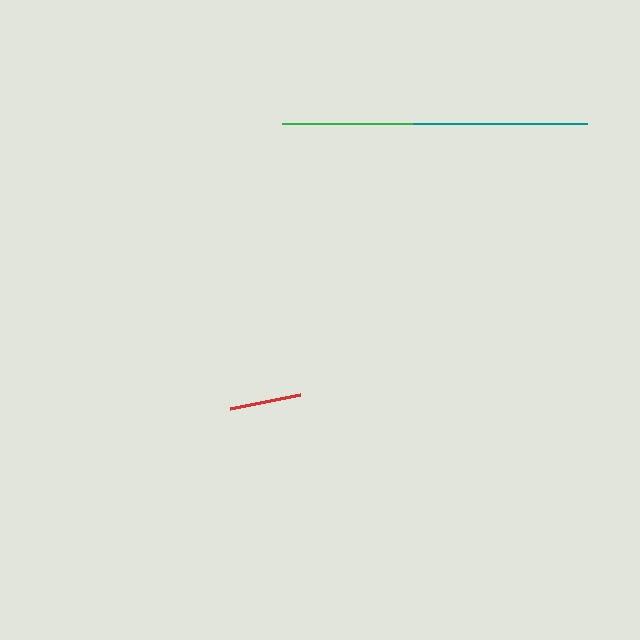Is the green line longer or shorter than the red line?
The green line is longer than the red line.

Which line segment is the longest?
The teal line is the longest at approximately 181 pixels.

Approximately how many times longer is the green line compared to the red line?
The green line is approximately 1.8 times the length of the red line.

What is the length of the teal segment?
The teal segment is approximately 181 pixels long.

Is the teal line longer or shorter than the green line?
The teal line is longer than the green line.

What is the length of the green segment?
The green segment is approximately 130 pixels long.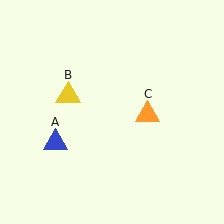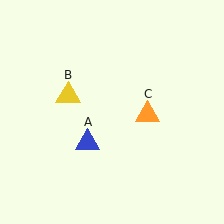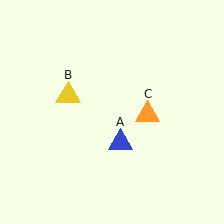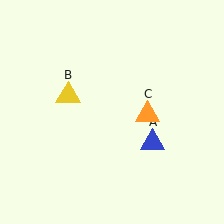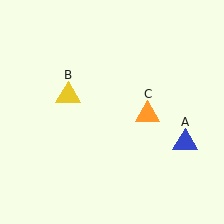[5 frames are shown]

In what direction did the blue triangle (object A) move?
The blue triangle (object A) moved right.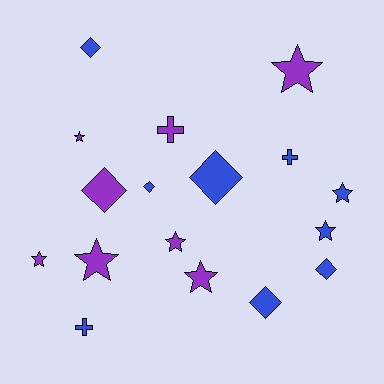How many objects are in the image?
There are 17 objects.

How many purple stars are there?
There are 6 purple stars.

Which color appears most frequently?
Blue, with 9 objects.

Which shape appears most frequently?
Star, with 8 objects.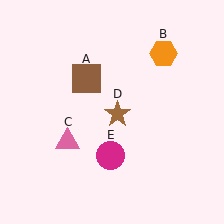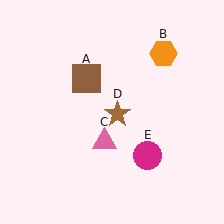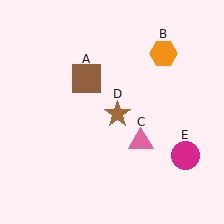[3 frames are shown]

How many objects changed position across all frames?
2 objects changed position: pink triangle (object C), magenta circle (object E).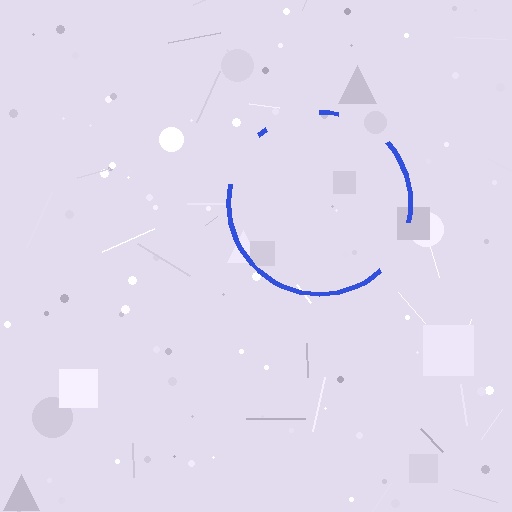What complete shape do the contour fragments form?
The contour fragments form a circle.